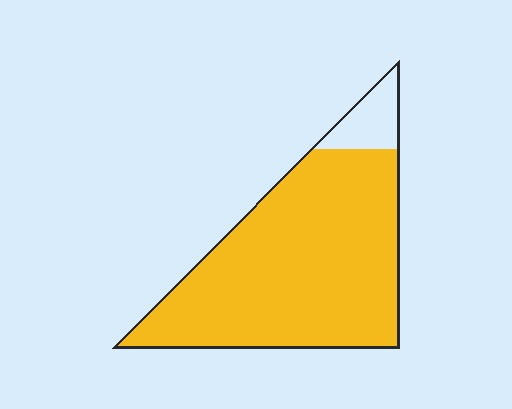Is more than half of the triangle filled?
Yes.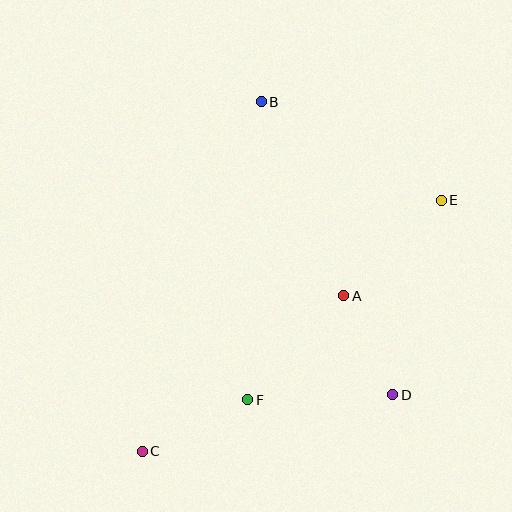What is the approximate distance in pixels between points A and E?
The distance between A and E is approximately 137 pixels.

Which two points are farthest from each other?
Points C and E are farthest from each other.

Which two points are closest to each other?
Points A and D are closest to each other.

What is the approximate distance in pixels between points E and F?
The distance between E and F is approximately 278 pixels.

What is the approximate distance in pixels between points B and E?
The distance between B and E is approximately 205 pixels.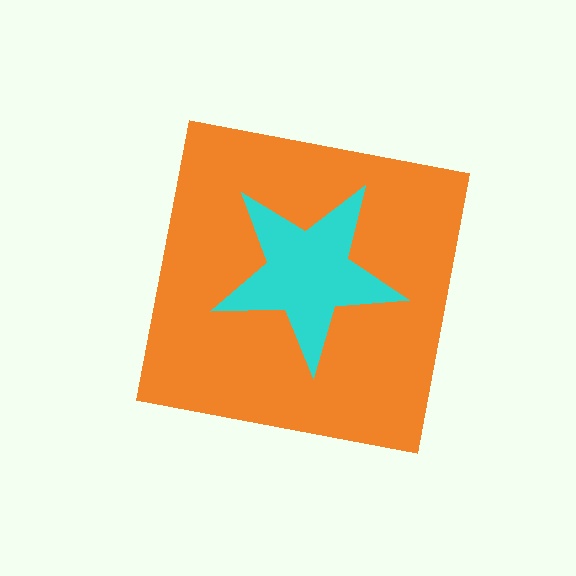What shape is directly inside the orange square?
The cyan star.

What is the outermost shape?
The orange square.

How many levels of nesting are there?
2.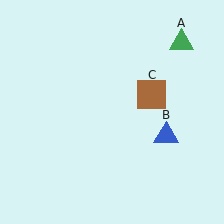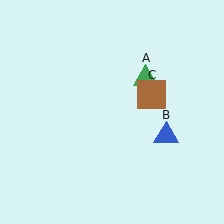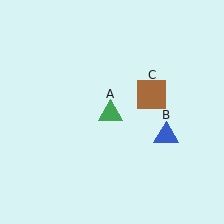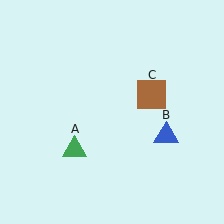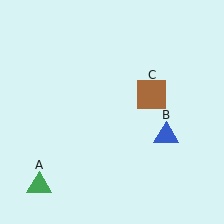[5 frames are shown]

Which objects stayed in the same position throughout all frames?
Blue triangle (object B) and brown square (object C) remained stationary.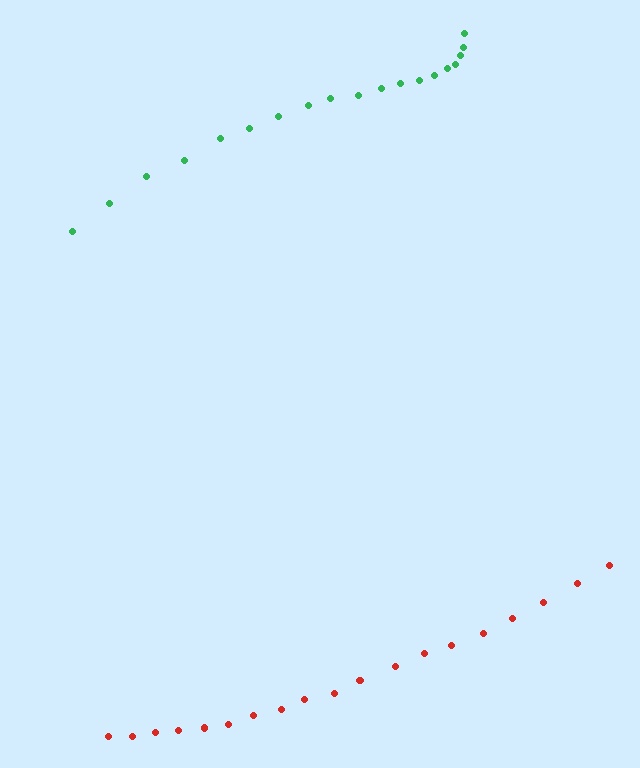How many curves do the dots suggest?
There are 2 distinct paths.